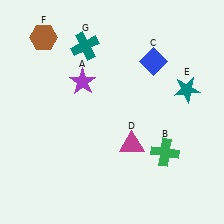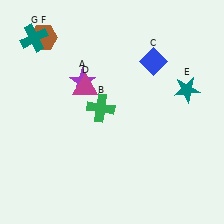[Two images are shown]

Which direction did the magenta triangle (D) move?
The magenta triangle (D) moved up.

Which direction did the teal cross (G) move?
The teal cross (G) moved left.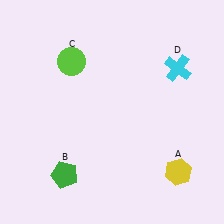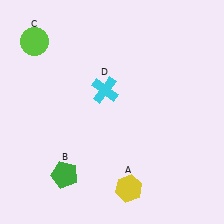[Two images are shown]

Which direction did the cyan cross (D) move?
The cyan cross (D) moved left.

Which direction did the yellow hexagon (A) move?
The yellow hexagon (A) moved left.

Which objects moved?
The objects that moved are: the yellow hexagon (A), the lime circle (C), the cyan cross (D).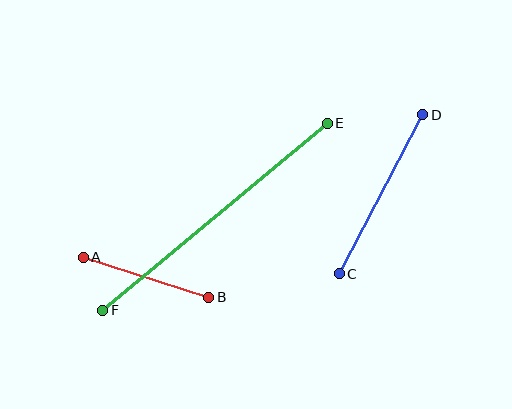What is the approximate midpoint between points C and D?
The midpoint is at approximately (381, 194) pixels.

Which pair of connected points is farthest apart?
Points E and F are farthest apart.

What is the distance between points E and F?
The distance is approximately 292 pixels.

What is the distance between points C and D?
The distance is approximately 180 pixels.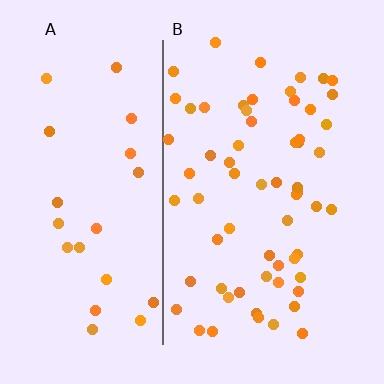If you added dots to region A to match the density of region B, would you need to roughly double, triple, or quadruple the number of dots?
Approximately double.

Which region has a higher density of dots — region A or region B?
B (the right).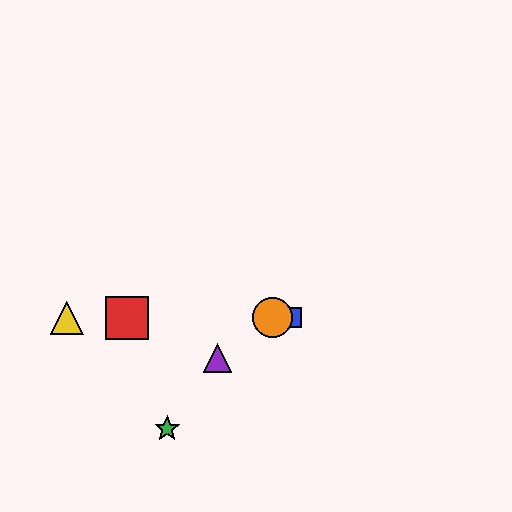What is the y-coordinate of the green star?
The green star is at y≈429.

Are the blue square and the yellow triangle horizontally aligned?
Yes, both are at y≈318.